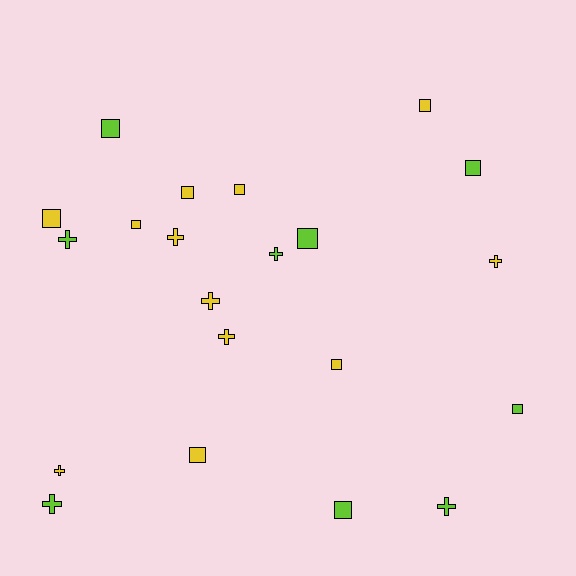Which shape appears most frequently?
Square, with 12 objects.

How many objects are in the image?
There are 21 objects.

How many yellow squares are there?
There are 7 yellow squares.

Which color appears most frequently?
Yellow, with 12 objects.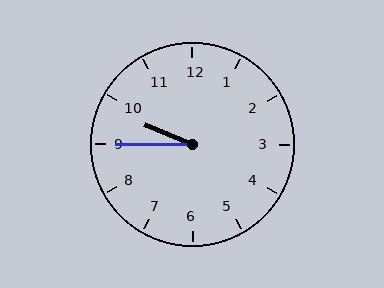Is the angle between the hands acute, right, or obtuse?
It is acute.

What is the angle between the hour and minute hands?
Approximately 22 degrees.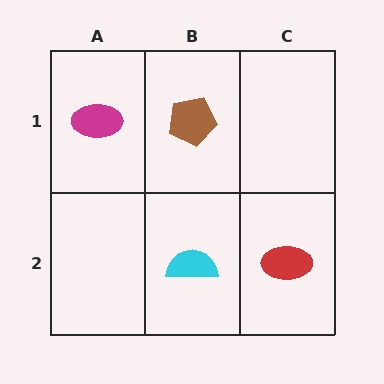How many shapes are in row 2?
2 shapes.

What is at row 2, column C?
A red ellipse.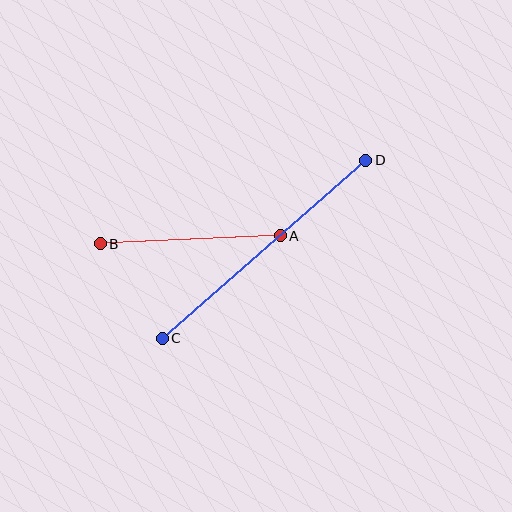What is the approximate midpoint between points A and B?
The midpoint is at approximately (190, 240) pixels.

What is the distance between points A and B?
The distance is approximately 180 pixels.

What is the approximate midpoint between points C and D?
The midpoint is at approximately (264, 249) pixels.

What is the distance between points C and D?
The distance is approximately 270 pixels.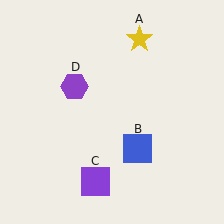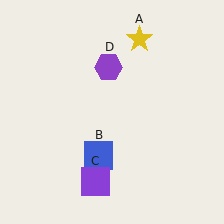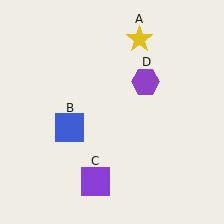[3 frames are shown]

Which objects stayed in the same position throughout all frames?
Yellow star (object A) and purple square (object C) remained stationary.